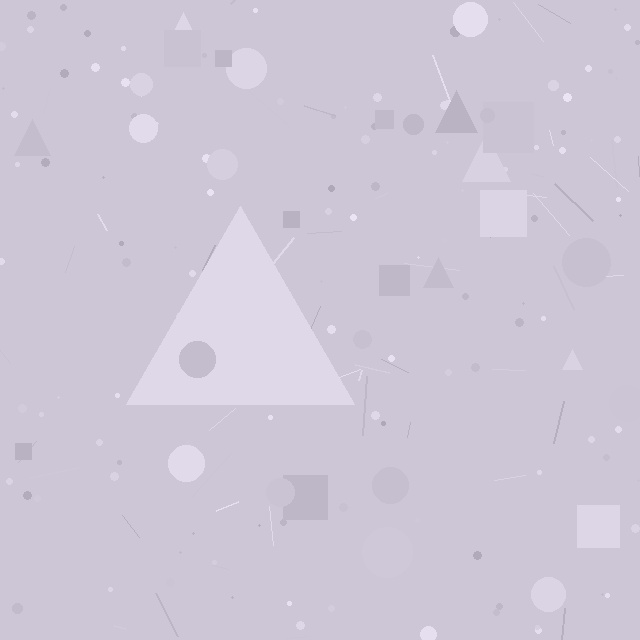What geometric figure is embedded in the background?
A triangle is embedded in the background.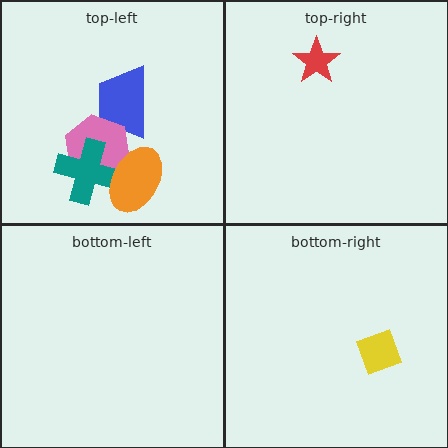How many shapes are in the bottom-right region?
1.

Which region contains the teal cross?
The top-left region.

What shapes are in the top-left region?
The blue trapezoid, the pink hexagon, the teal cross, the orange ellipse.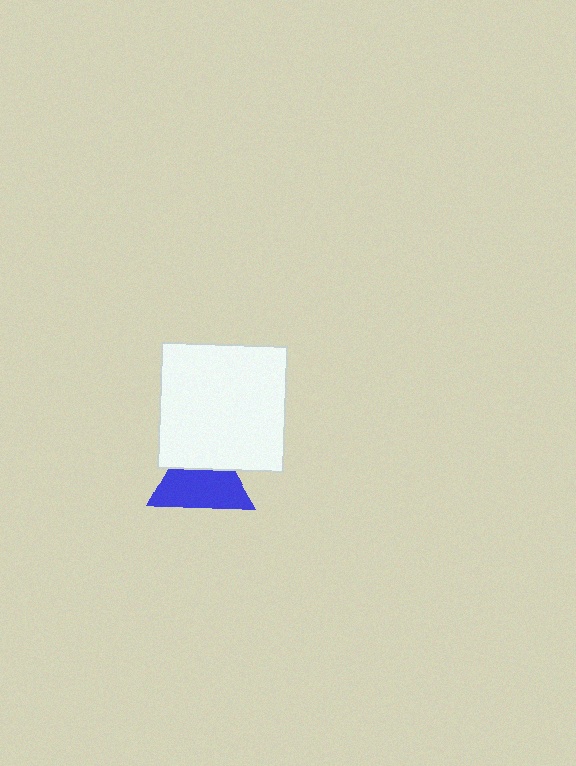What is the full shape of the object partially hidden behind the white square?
The partially hidden object is a blue triangle.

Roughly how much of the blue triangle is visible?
About half of it is visible (roughly 63%).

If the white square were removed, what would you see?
You would see the complete blue triangle.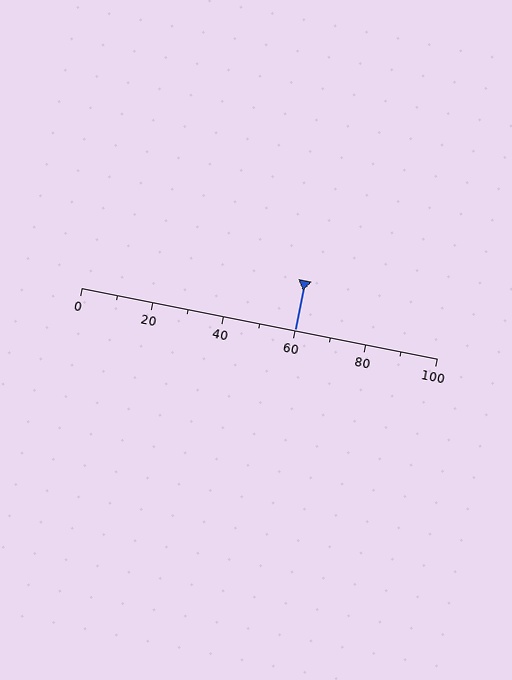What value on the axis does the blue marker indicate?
The marker indicates approximately 60.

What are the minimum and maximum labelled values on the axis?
The axis runs from 0 to 100.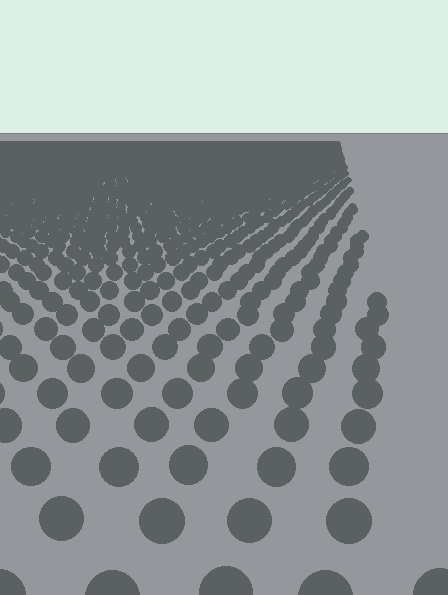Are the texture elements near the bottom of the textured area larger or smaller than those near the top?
Larger. Near the bottom, elements are closer to the viewer and appear at a bigger on-screen size.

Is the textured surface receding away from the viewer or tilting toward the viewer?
The surface is receding away from the viewer. Texture elements get smaller and denser toward the top.